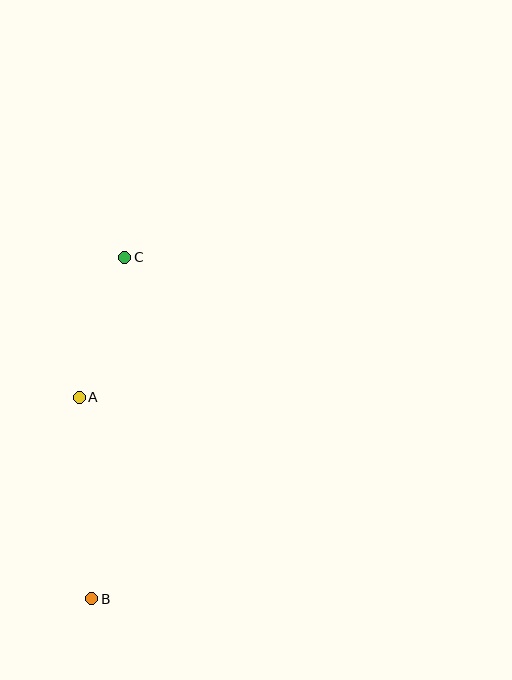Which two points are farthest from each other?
Points B and C are farthest from each other.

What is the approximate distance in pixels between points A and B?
The distance between A and B is approximately 202 pixels.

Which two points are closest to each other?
Points A and C are closest to each other.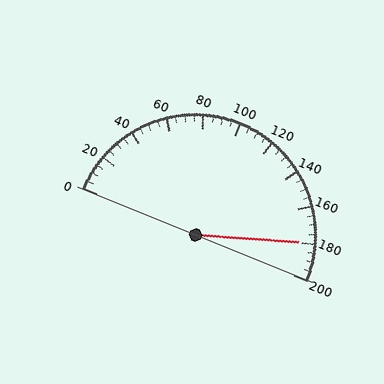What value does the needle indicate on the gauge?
The needle indicates approximately 180.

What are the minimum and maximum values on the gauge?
The gauge ranges from 0 to 200.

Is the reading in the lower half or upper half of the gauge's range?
The reading is in the upper half of the range (0 to 200).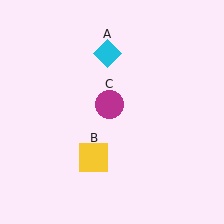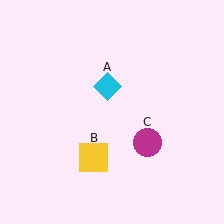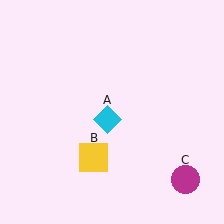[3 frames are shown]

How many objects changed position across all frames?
2 objects changed position: cyan diamond (object A), magenta circle (object C).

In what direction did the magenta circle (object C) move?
The magenta circle (object C) moved down and to the right.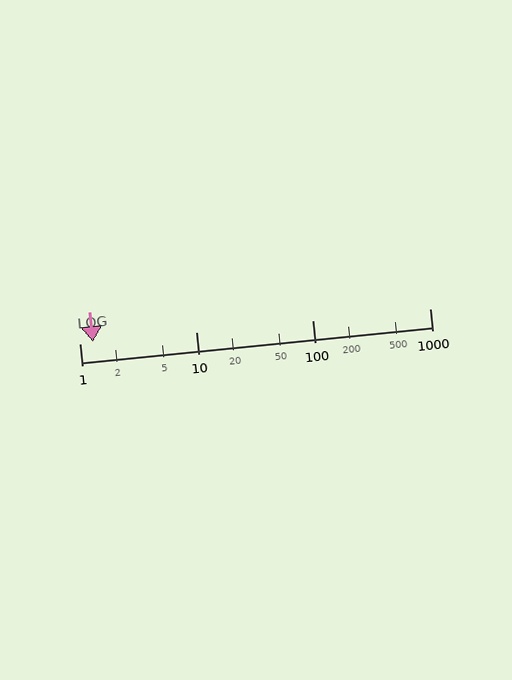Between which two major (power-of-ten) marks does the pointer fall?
The pointer is between 1 and 10.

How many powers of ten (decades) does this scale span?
The scale spans 3 decades, from 1 to 1000.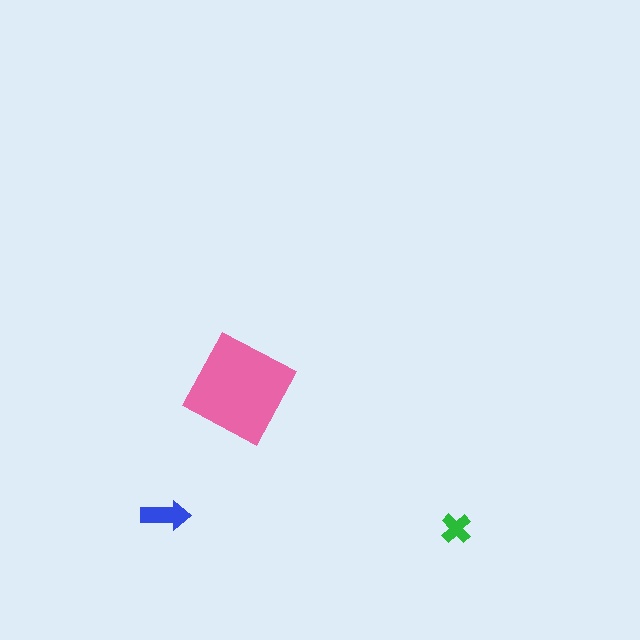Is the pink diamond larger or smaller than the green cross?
Larger.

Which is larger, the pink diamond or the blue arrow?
The pink diamond.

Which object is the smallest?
The green cross.